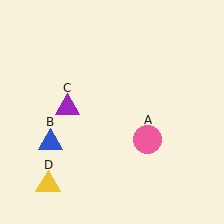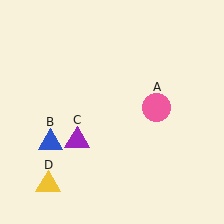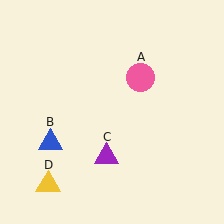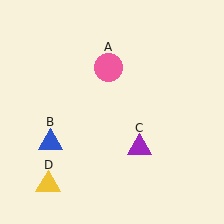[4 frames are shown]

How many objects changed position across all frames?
2 objects changed position: pink circle (object A), purple triangle (object C).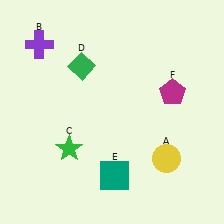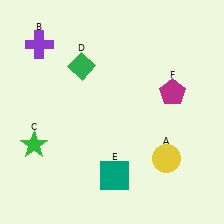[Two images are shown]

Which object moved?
The green star (C) moved left.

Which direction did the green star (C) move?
The green star (C) moved left.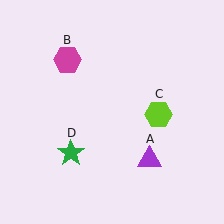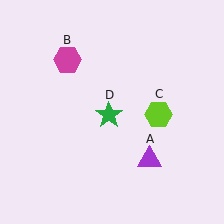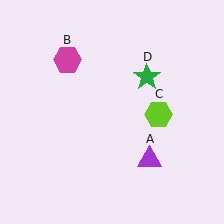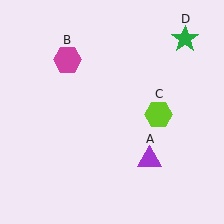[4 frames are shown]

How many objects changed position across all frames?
1 object changed position: green star (object D).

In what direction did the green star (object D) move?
The green star (object D) moved up and to the right.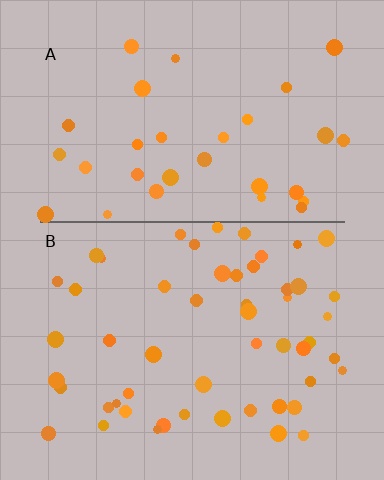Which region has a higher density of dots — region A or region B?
B (the bottom).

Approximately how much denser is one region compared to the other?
Approximately 1.7× — region B over region A.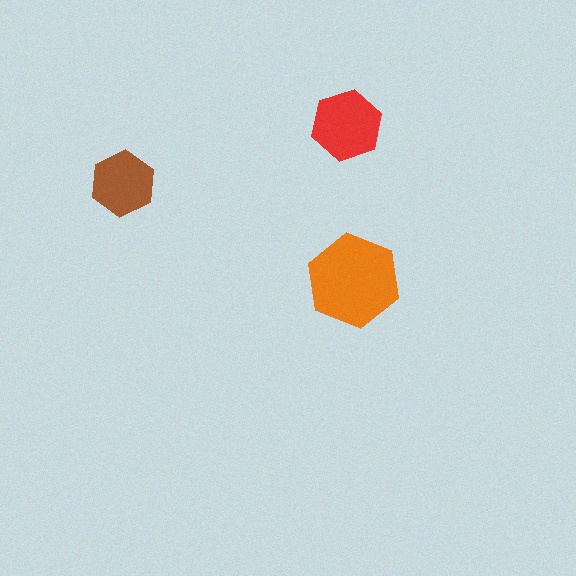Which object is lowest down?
The orange hexagon is bottommost.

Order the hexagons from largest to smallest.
the orange one, the red one, the brown one.